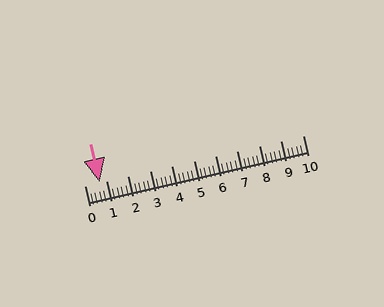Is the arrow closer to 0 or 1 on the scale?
The arrow is closer to 1.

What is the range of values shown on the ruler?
The ruler shows values from 0 to 10.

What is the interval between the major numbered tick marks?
The major tick marks are spaced 1 units apart.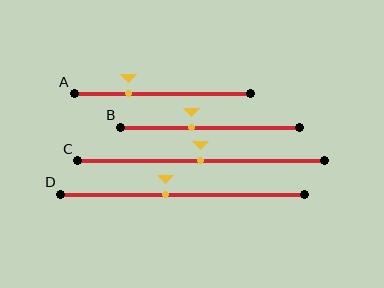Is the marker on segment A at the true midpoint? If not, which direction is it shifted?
No, the marker on segment A is shifted to the left by about 19% of the segment length.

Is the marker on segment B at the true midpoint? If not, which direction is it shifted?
No, the marker on segment B is shifted to the left by about 10% of the segment length.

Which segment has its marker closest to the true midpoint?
Segment C has its marker closest to the true midpoint.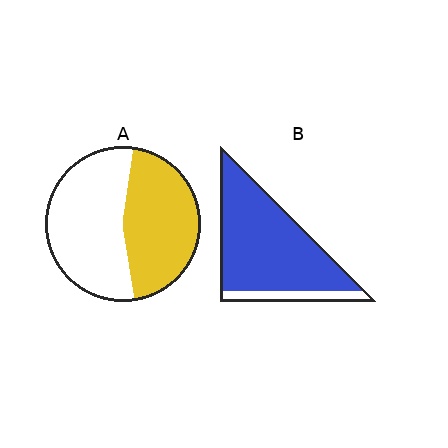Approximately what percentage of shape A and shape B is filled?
A is approximately 45% and B is approximately 85%.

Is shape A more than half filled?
No.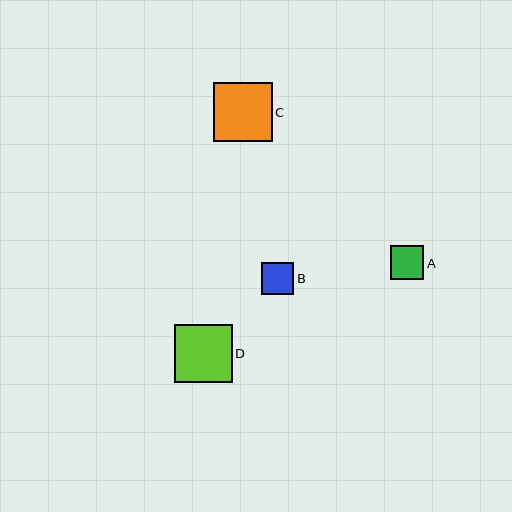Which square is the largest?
Square C is the largest with a size of approximately 58 pixels.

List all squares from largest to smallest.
From largest to smallest: C, D, A, B.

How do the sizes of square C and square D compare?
Square C and square D are approximately the same size.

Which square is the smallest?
Square B is the smallest with a size of approximately 32 pixels.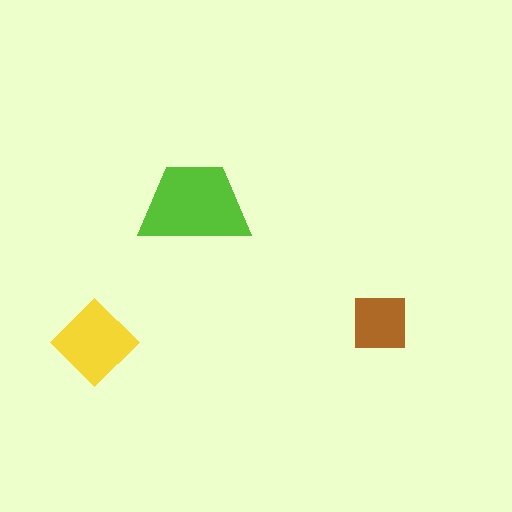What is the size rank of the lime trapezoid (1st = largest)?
1st.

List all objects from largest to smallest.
The lime trapezoid, the yellow diamond, the brown square.